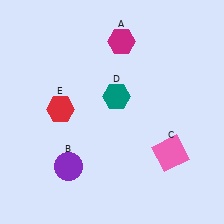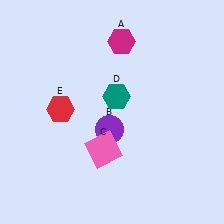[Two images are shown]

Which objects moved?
The objects that moved are: the purple circle (B), the pink square (C).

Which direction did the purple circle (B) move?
The purple circle (B) moved right.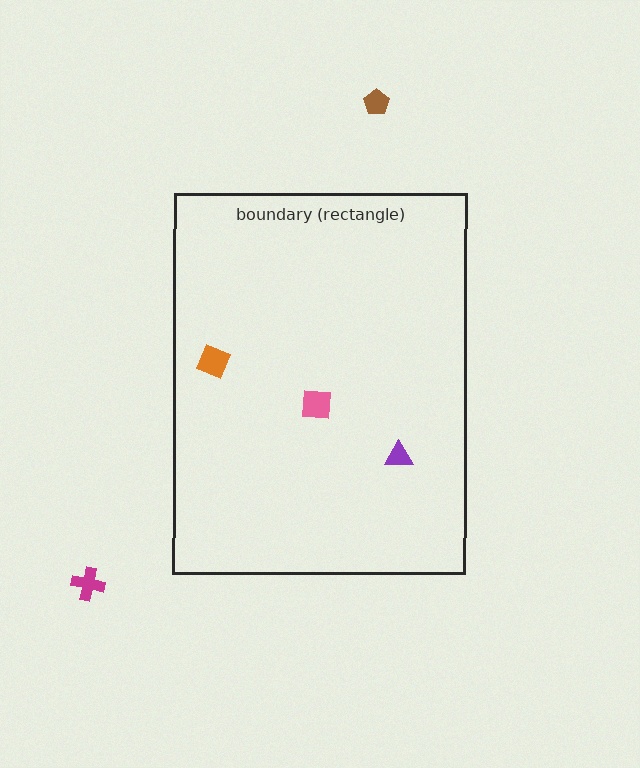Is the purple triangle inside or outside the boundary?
Inside.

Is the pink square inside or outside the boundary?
Inside.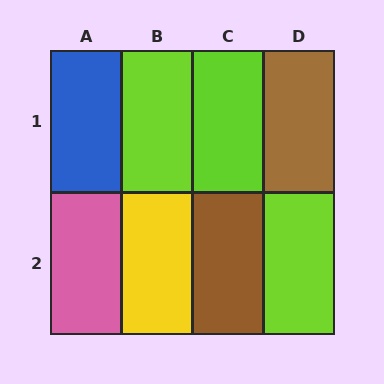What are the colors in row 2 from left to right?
Pink, yellow, brown, lime.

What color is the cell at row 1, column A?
Blue.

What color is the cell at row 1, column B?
Lime.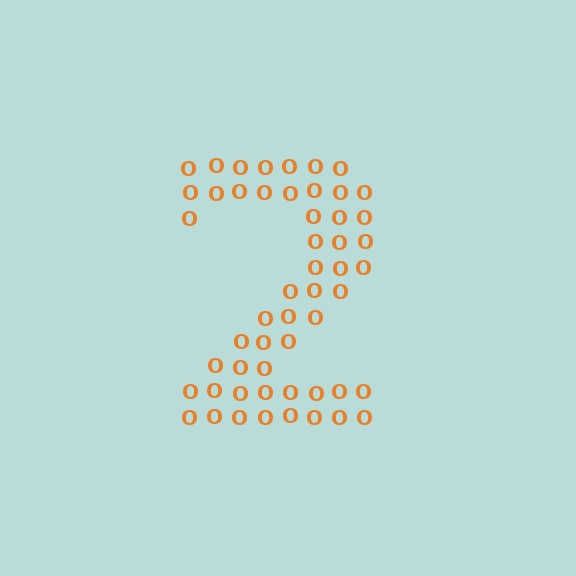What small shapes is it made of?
It is made of small letter O's.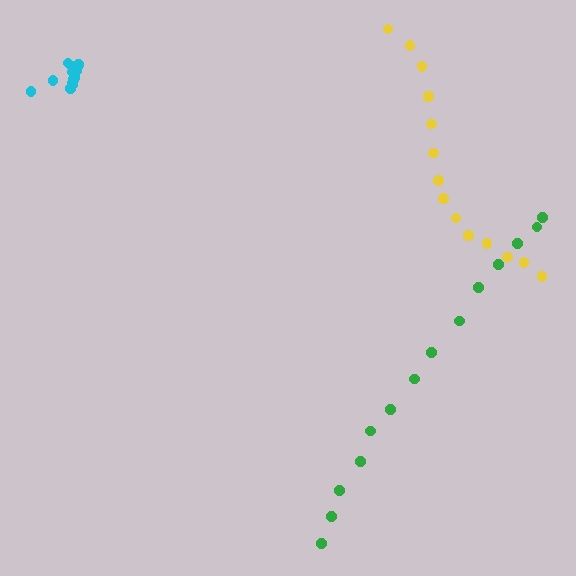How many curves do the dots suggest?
There are 3 distinct paths.